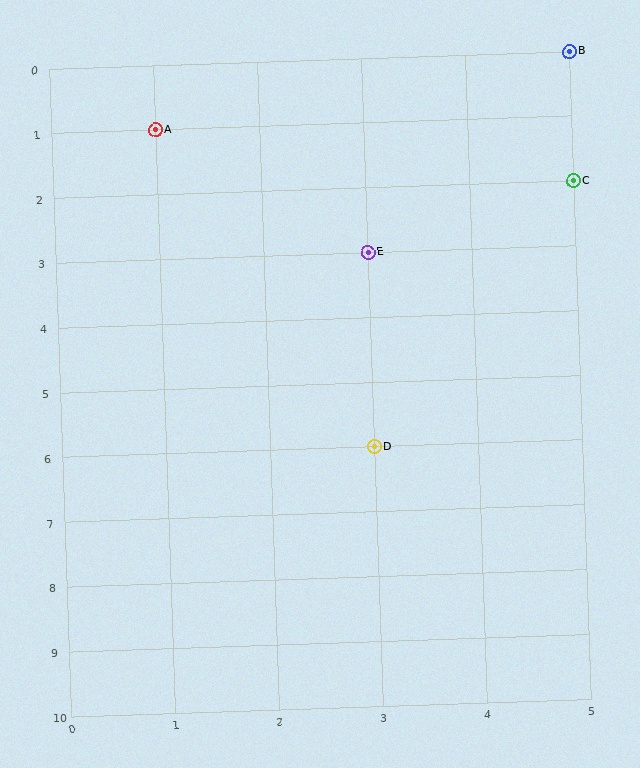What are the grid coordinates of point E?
Point E is at grid coordinates (3, 3).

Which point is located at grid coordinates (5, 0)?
Point B is at (5, 0).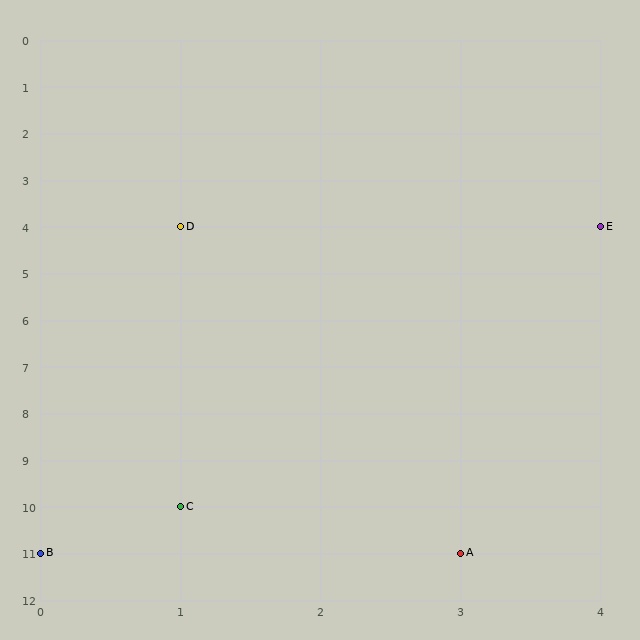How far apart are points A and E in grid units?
Points A and E are 1 column and 7 rows apart (about 7.1 grid units diagonally).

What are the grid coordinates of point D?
Point D is at grid coordinates (1, 4).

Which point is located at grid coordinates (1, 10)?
Point C is at (1, 10).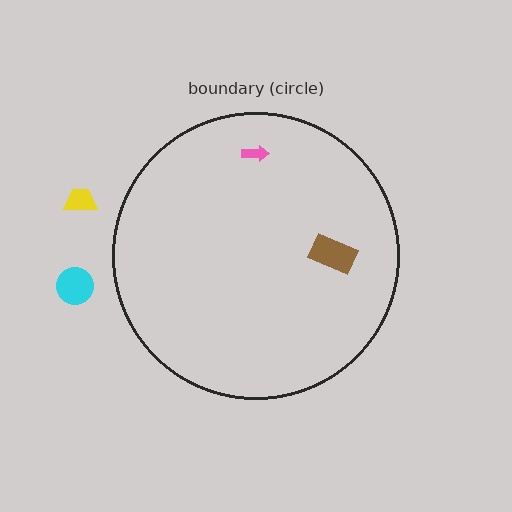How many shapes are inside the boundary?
2 inside, 2 outside.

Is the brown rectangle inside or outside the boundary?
Inside.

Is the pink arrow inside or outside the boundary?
Inside.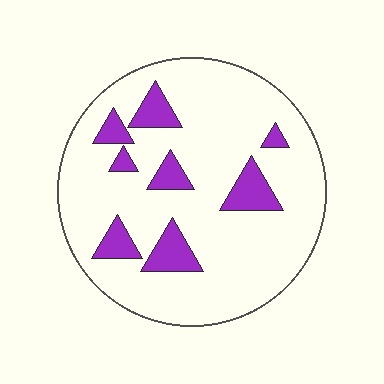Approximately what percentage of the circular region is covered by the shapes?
Approximately 15%.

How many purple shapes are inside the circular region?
8.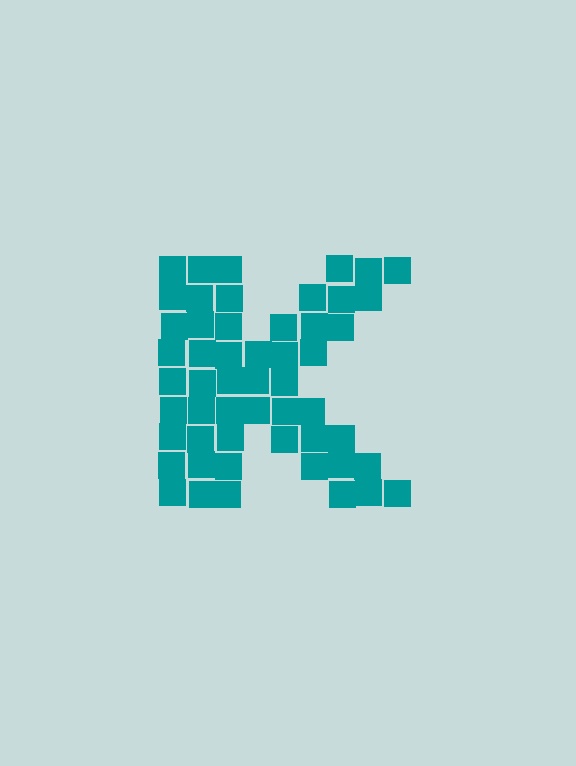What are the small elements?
The small elements are squares.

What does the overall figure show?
The overall figure shows the letter K.